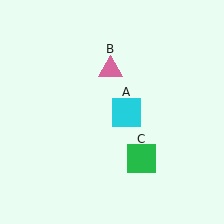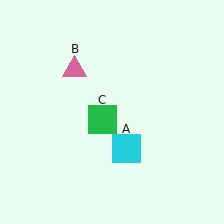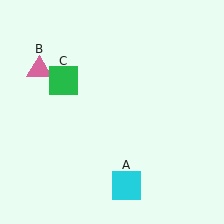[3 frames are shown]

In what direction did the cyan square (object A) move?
The cyan square (object A) moved down.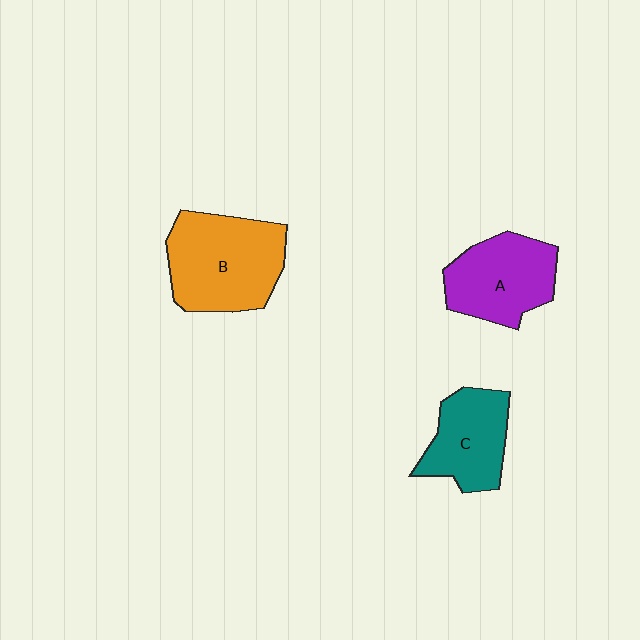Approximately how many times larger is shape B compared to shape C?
Approximately 1.5 times.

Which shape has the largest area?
Shape B (orange).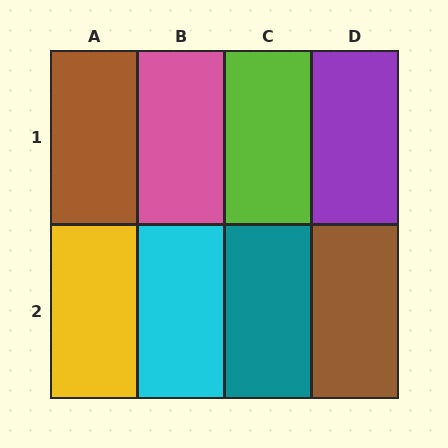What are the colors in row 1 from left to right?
Brown, pink, lime, purple.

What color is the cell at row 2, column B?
Cyan.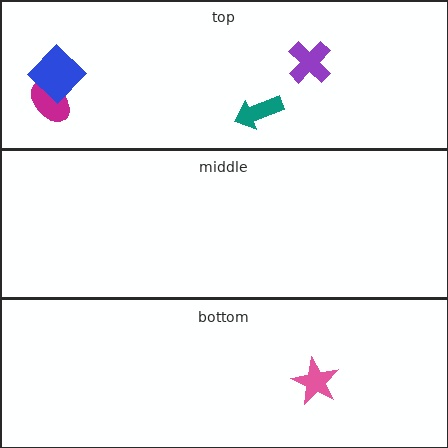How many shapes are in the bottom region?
1.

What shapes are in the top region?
The magenta ellipse, the teal arrow, the purple cross, the blue diamond.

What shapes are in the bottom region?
The pink star.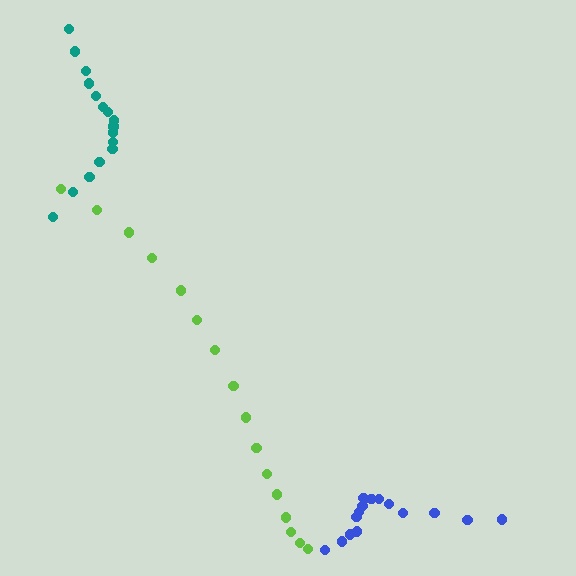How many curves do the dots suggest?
There are 3 distinct paths.